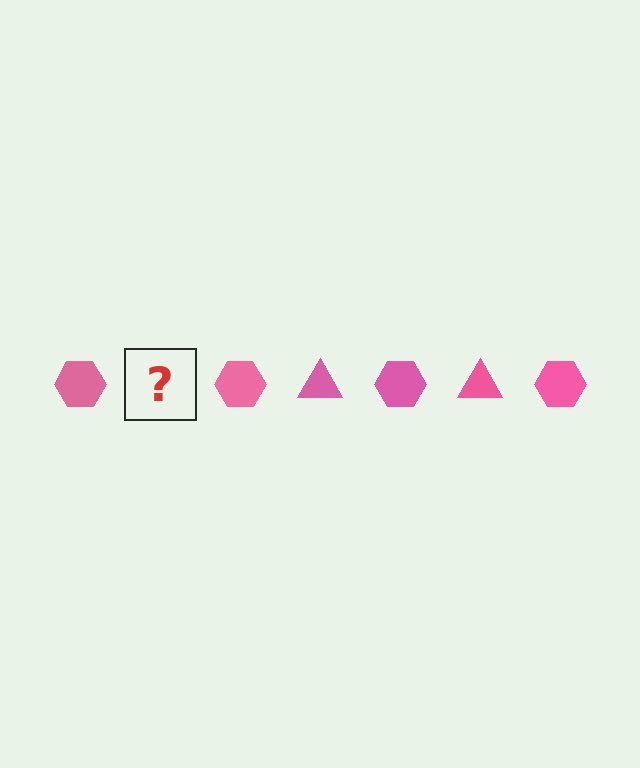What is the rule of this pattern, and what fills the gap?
The rule is that the pattern cycles through hexagon, triangle shapes in pink. The gap should be filled with a pink triangle.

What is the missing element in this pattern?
The missing element is a pink triangle.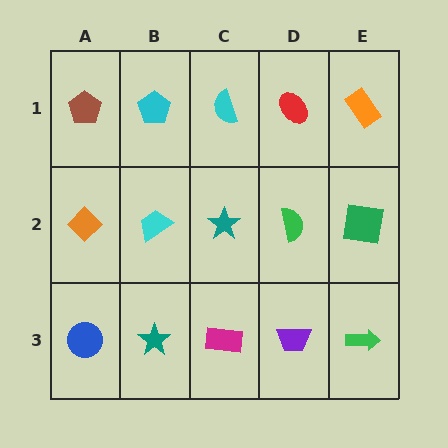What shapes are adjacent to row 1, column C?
A teal star (row 2, column C), a cyan pentagon (row 1, column B), a red ellipse (row 1, column D).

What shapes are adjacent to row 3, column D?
A green semicircle (row 2, column D), a magenta rectangle (row 3, column C), a green arrow (row 3, column E).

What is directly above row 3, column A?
An orange diamond.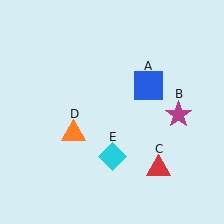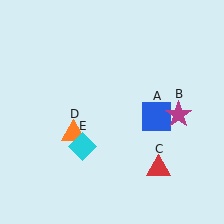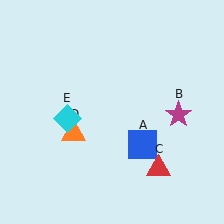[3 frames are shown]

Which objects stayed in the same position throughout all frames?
Magenta star (object B) and red triangle (object C) and orange triangle (object D) remained stationary.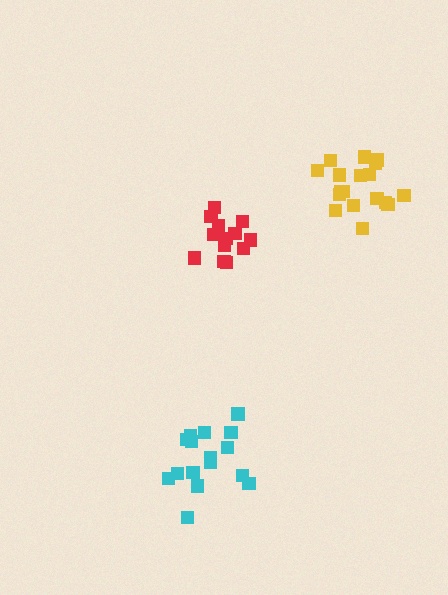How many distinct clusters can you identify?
There are 3 distinct clusters.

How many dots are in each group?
Group 1: 13 dots, Group 2: 16 dots, Group 3: 18 dots (47 total).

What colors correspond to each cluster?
The clusters are colored: red, cyan, yellow.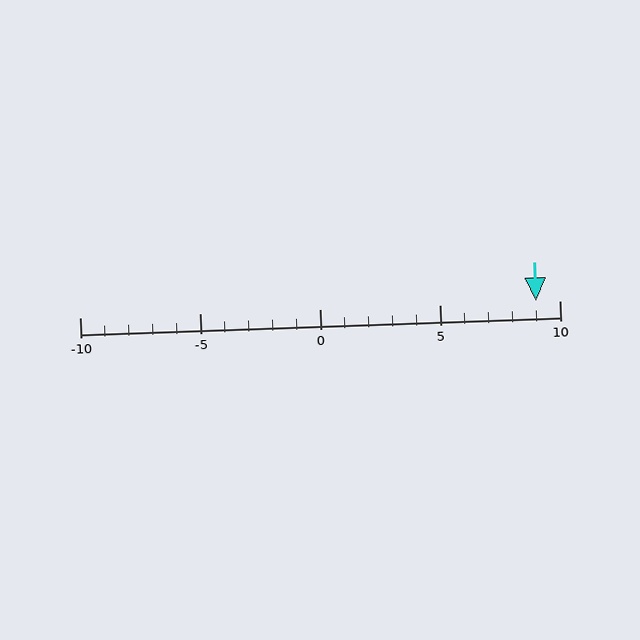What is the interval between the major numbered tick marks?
The major tick marks are spaced 5 units apart.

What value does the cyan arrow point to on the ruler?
The cyan arrow points to approximately 9.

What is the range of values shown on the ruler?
The ruler shows values from -10 to 10.